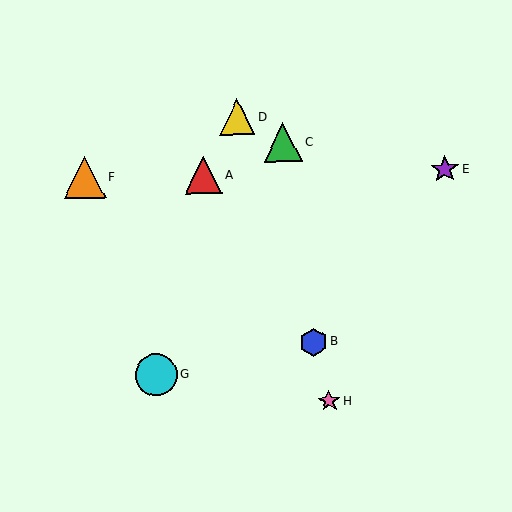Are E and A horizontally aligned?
Yes, both are at y≈169.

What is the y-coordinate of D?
Object D is at y≈117.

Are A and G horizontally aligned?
No, A is at y≈175 and G is at y≈374.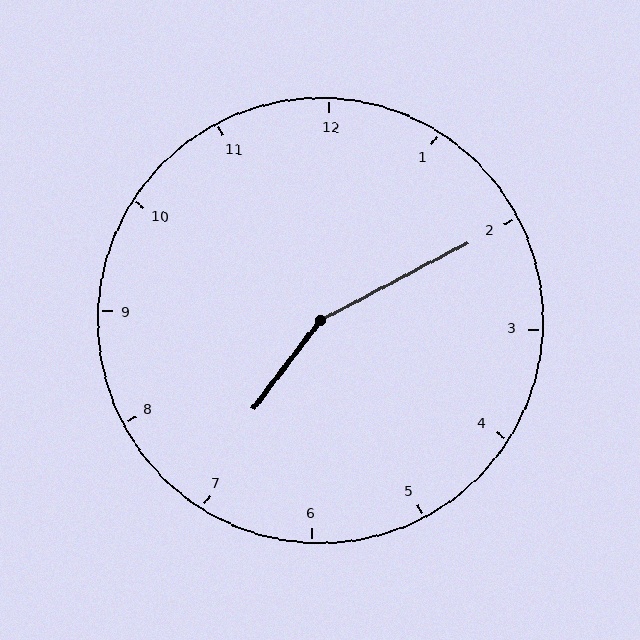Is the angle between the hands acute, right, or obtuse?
It is obtuse.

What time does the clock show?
7:10.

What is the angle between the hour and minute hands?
Approximately 155 degrees.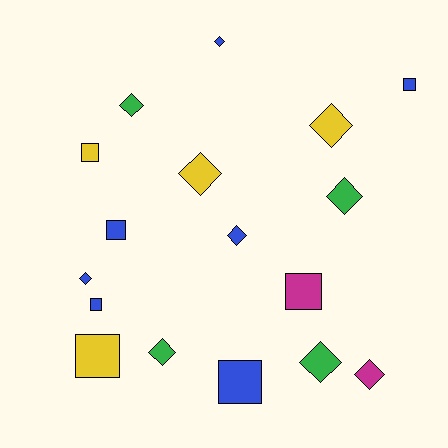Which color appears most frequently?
Blue, with 7 objects.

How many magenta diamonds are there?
There is 1 magenta diamond.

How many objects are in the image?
There are 17 objects.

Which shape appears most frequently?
Diamond, with 10 objects.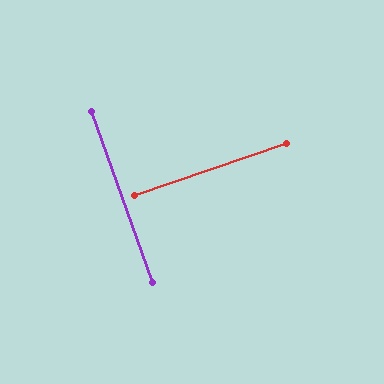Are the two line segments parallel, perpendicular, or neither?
Perpendicular — they meet at approximately 89°.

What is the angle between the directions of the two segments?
Approximately 89 degrees.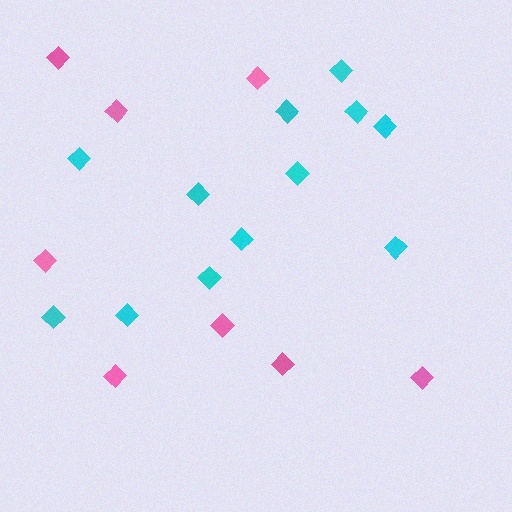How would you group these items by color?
There are 2 groups: one group of cyan diamonds (12) and one group of pink diamonds (8).